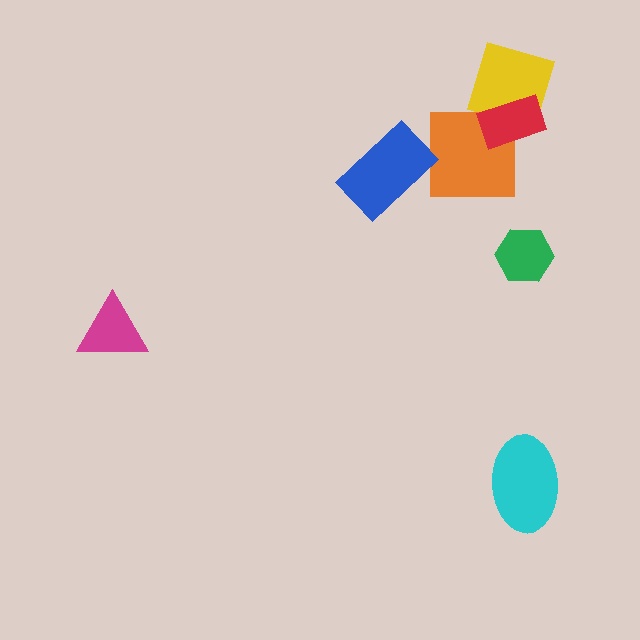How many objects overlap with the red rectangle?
2 objects overlap with the red rectangle.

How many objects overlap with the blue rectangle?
0 objects overlap with the blue rectangle.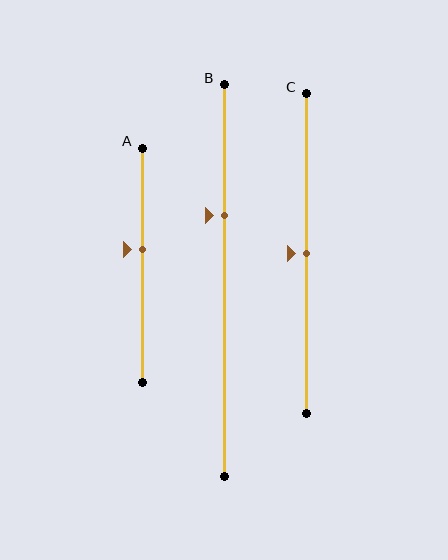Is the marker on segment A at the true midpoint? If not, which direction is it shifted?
No, the marker on segment A is shifted upward by about 7% of the segment length.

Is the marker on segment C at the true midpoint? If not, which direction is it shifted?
Yes, the marker on segment C is at the true midpoint.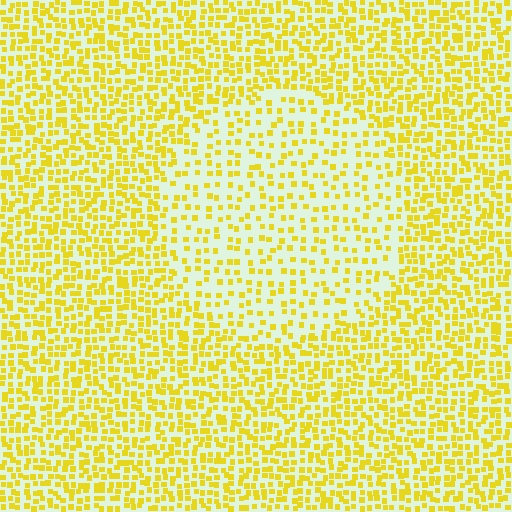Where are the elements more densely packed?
The elements are more densely packed outside the circle boundary.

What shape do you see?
I see a circle.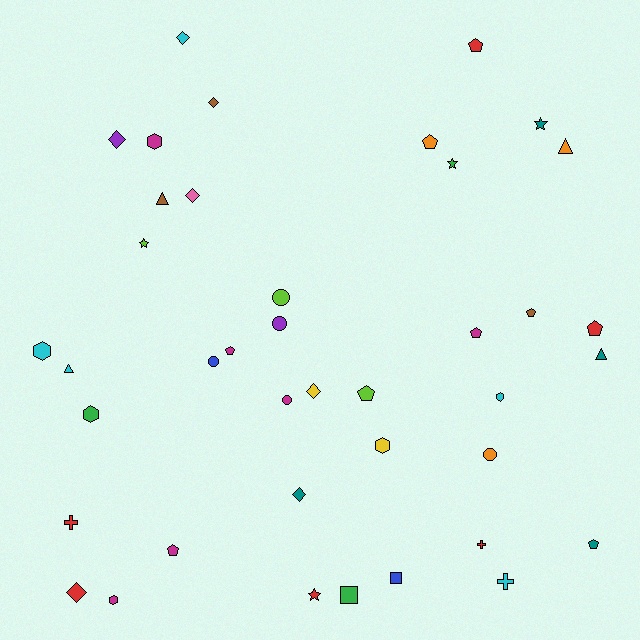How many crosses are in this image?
There are 3 crosses.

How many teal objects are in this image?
There are 4 teal objects.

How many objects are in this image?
There are 40 objects.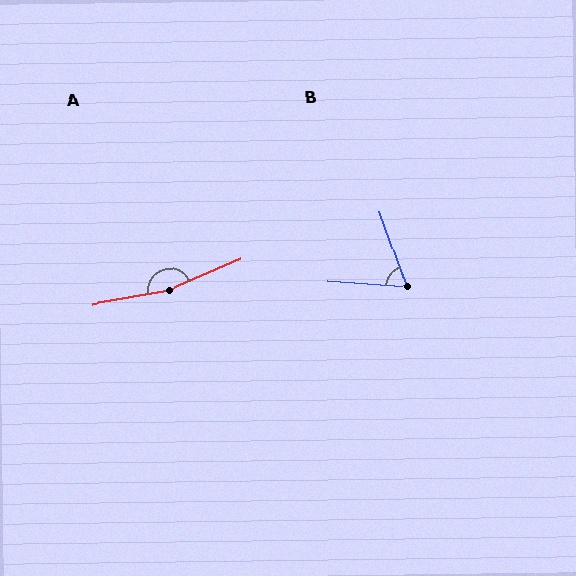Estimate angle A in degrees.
Approximately 167 degrees.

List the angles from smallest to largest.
B (67°), A (167°).